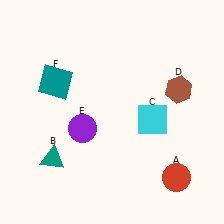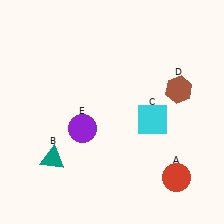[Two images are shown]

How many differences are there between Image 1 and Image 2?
There is 1 difference between the two images.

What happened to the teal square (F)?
The teal square (F) was removed in Image 2. It was in the top-left area of Image 1.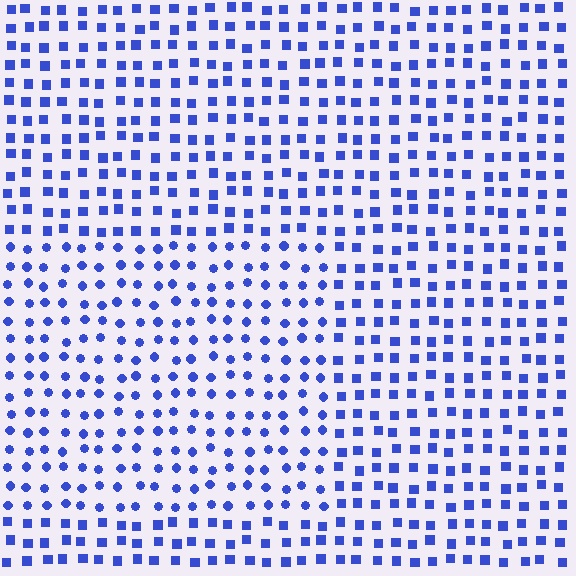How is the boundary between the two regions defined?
The boundary is defined by a change in element shape: circles inside vs. squares outside. All elements share the same color and spacing.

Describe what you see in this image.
The image is filled with small blue elements arranged in a uniform grid. A rectangle-shaped region contains circles, while the surrounding area contains squares. The boundary is defined purely by the change in element shape.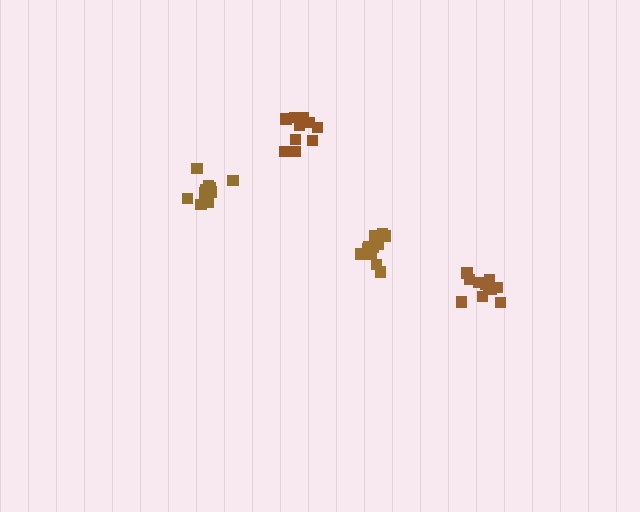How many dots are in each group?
Group 1: 12 dots, Group 2: 10 dots, Group 3: 11 dots, Group 4: 11 dots (44 total).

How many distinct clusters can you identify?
There are 4 distinct clusters.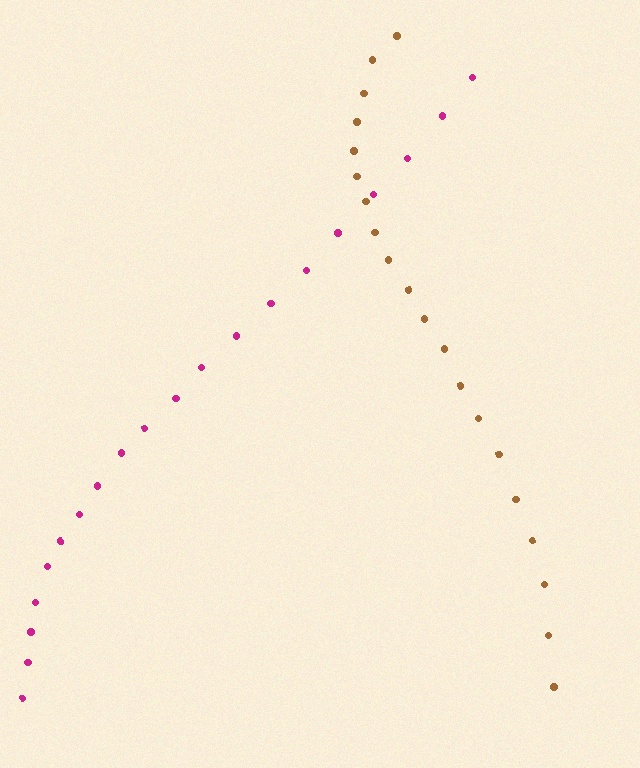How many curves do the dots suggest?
There are 2 distinct paths.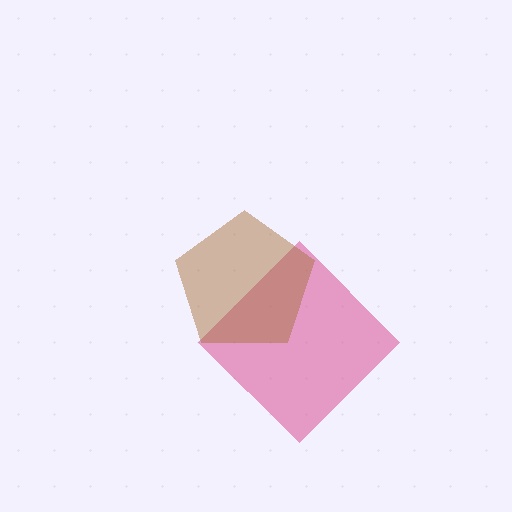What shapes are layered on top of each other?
The layered shapes are: a magenta diamond, a brown pentagon.